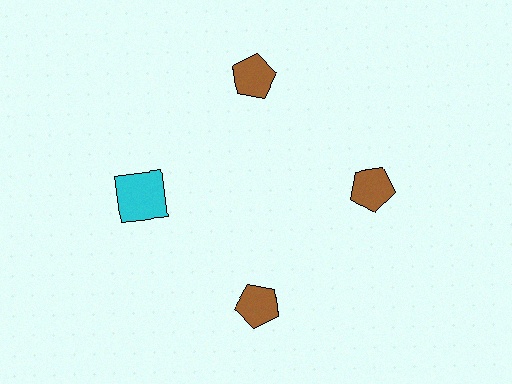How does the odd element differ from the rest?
It differs in both color (cyan instead of brown) and shape (square instead of pentagon).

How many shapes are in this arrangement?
There are 4 shapes arranged in a ring pattern.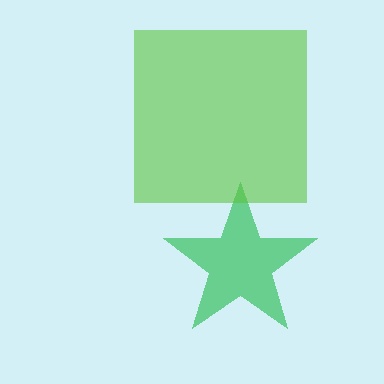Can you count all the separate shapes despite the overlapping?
Yes, there are 2 separate shapes.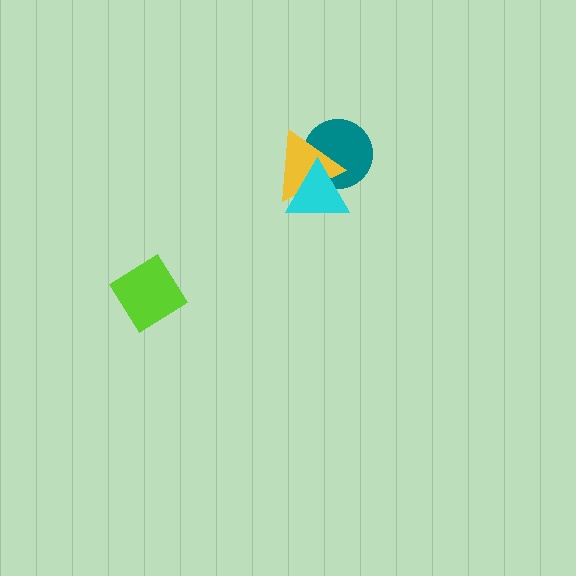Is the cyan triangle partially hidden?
No, no other shape covers it.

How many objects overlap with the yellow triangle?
2 objects overlap with the yellow triangle.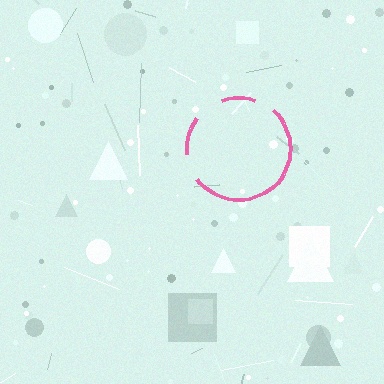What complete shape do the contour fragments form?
The contour fragments form a circle.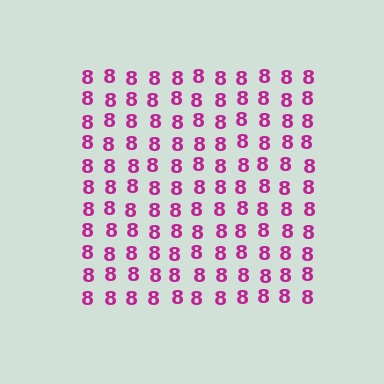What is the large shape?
The large shape is a square.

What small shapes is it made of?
It is made of small digit 8's.